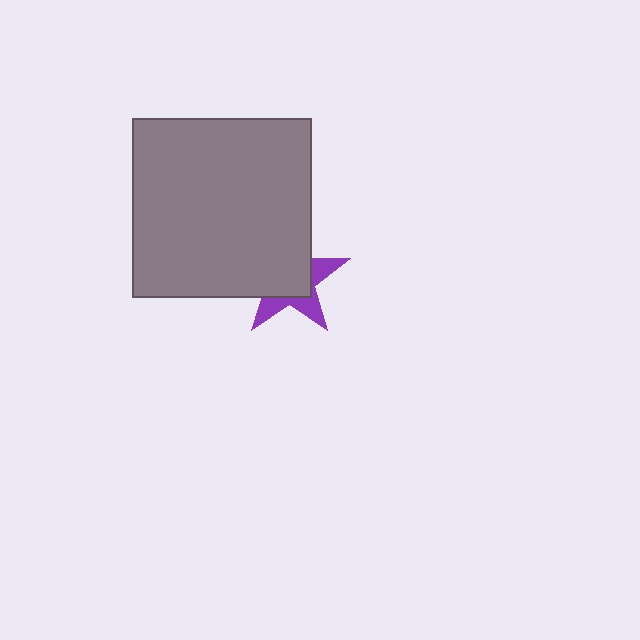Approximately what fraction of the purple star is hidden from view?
Roughly 62% of the purple star is hidden behind the gray square.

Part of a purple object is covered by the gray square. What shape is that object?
It is a star.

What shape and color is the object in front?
The object in front is a gray square.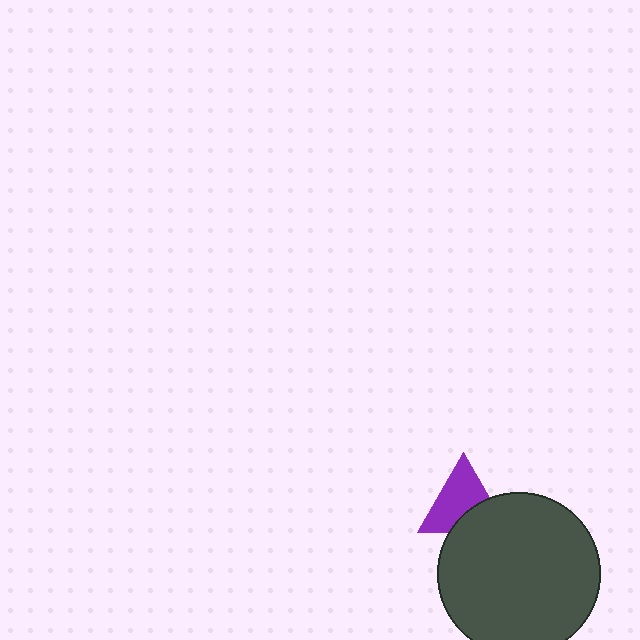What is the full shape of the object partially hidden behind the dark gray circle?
The partially hidden object is a purple triangle.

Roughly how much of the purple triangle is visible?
Most of it is visible (roughly 66%).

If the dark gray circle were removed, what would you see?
You would see the complete purple triangle.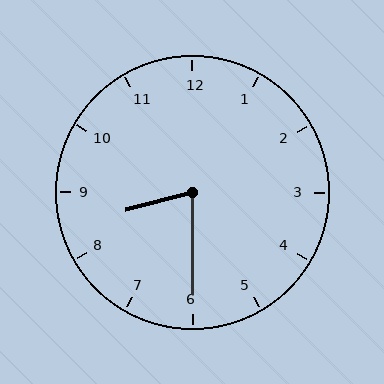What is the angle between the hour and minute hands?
Approximately 75 degrees.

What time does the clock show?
8:30.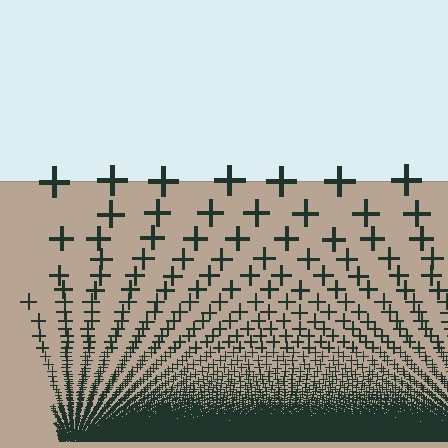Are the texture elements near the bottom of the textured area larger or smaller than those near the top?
Smaller. The gradient is inverted — elements near the bottom are smaller and denser.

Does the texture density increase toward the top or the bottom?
Density increases toward the bottom.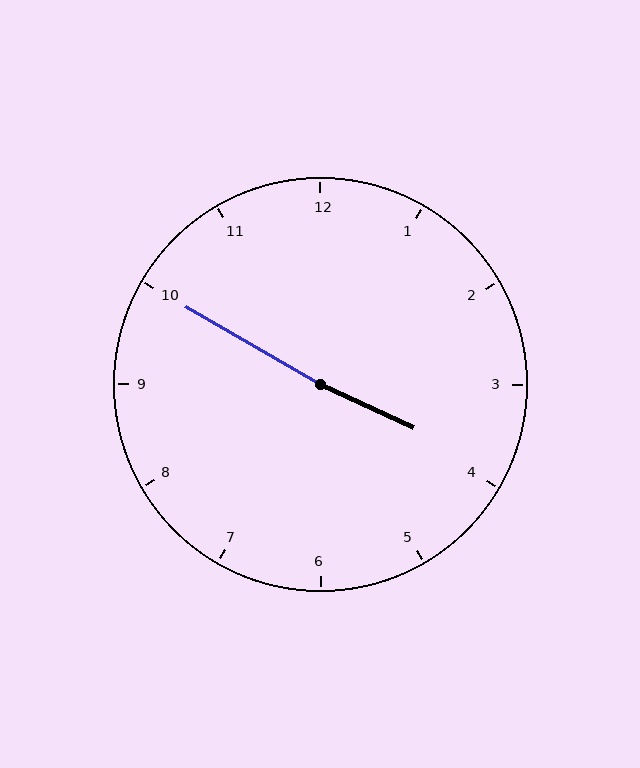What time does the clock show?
3:50.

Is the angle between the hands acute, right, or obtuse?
It is obtuse.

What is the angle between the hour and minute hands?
Approximately 175 degrees.